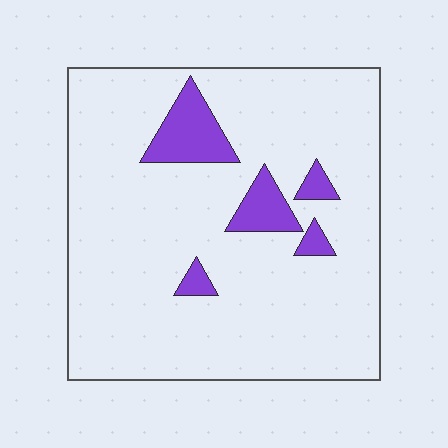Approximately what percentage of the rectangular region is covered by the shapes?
Approximately 10%.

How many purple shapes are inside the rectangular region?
5.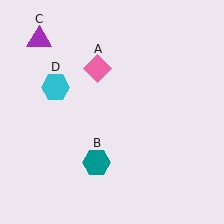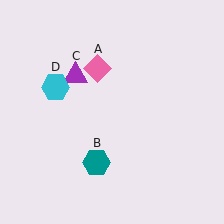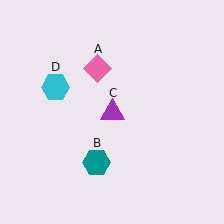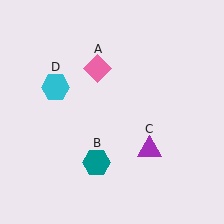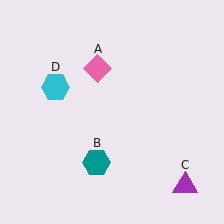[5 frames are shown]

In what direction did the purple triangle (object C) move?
The purple triangle (object C) moved down and to the right.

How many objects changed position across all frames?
1 object changed position: purple triangle (object C).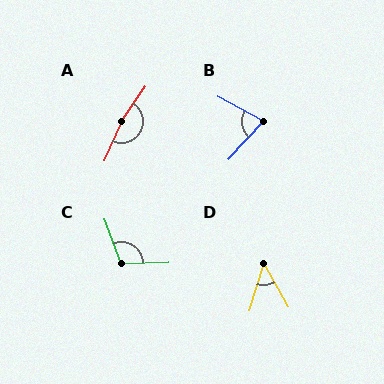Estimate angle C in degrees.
Approximately 109 degrees.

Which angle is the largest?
A, at approximately 169 degrees.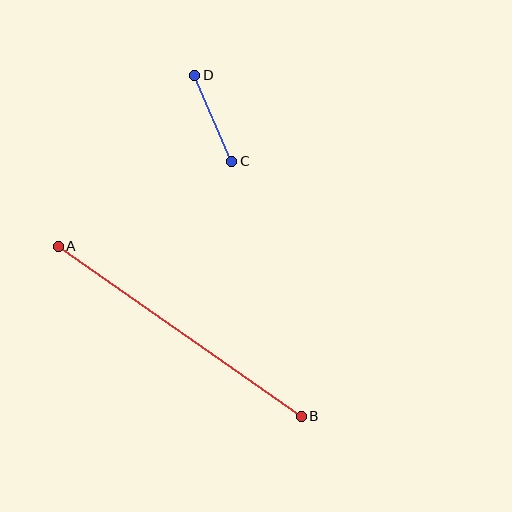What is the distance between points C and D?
The distance is approximately 94 pixels.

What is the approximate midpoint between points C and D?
The midpoint is at approximately (213, 118) pixels.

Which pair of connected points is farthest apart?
Points A and B are farthest apart.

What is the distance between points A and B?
The distance is approximately 297 pixels.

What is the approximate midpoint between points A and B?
The midpoint is at approximately (180, 331) pixels.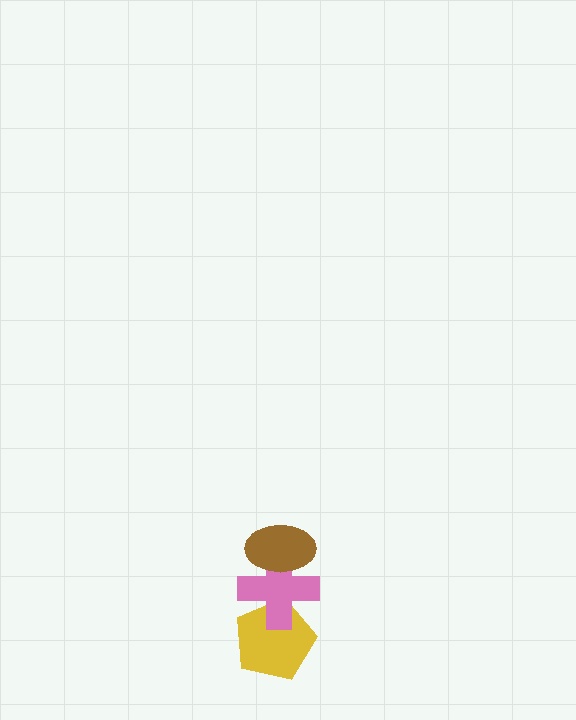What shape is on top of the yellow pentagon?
The pink cross is on top of the yellow pentagon.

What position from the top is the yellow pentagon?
The yellow pentagon is 3rd from the top.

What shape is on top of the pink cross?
The brown ellipse is on top of the pink cross.